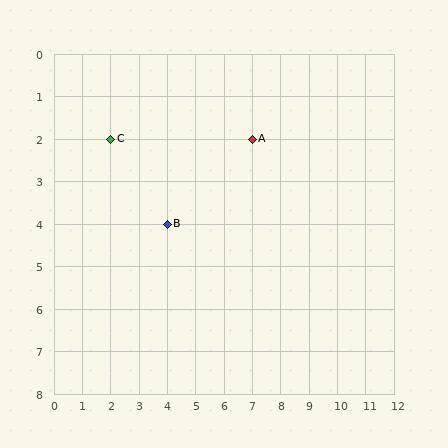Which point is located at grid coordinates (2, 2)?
Point C is at (2, 2).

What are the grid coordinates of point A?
Point A is at grid coordinates (7, 2).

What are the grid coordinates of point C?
Point C is at grid coordinates (2, 2).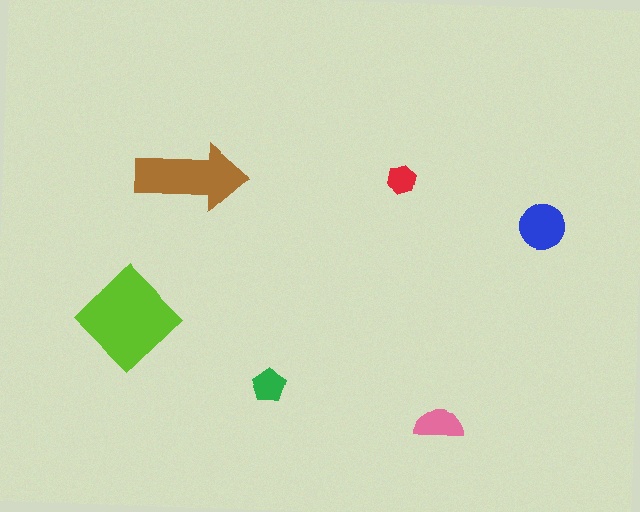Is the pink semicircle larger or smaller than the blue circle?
Smaller.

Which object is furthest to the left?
The lime diamond is leftmost.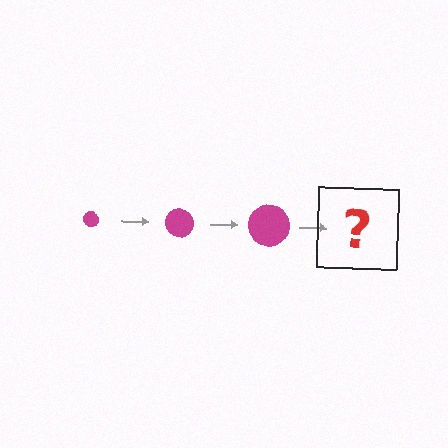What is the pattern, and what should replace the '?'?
The pattern is that the circle gets progressively larger each step. The '?' should be a magenta circle, larger than the previous one.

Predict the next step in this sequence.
The next step is a magenta circle, larger than the previous one.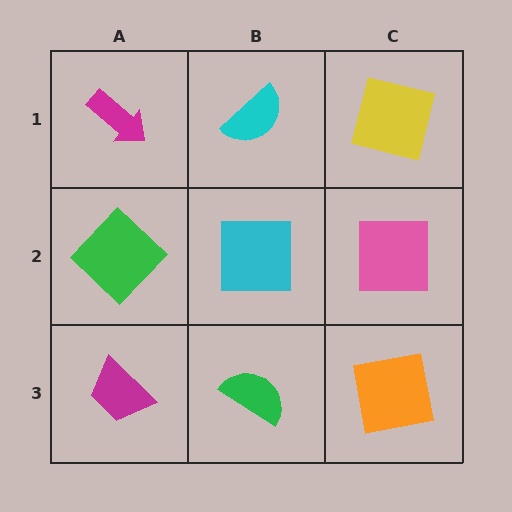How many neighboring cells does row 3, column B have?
3.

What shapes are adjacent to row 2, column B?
A cyan semicircle (row 1, column B), a green semicircle (row 3, column B), a green diamond (row 2, column A), a pink square (row 2, column C).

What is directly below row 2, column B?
A green semicircle.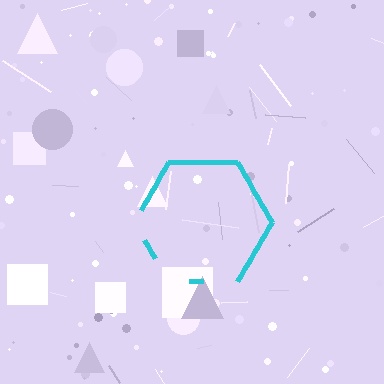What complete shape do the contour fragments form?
The contour fragments form a hexagon.